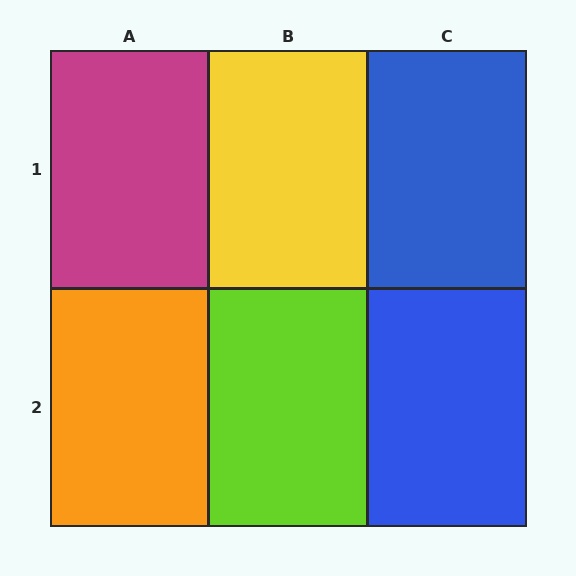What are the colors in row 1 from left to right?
Magenta, yellow, blue.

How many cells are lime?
1 cell is lime.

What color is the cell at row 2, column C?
Blue.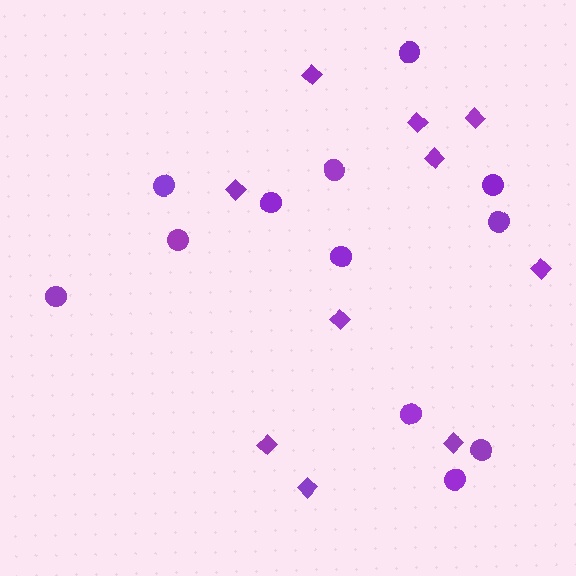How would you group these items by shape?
There are 2 groups: one group of circles (12) and one group of diamonds (10).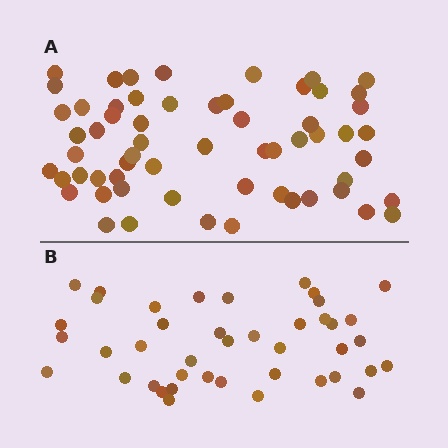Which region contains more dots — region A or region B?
Region A (the top region) has more dots.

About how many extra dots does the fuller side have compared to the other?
Region A has approximately 20 more dots than region B.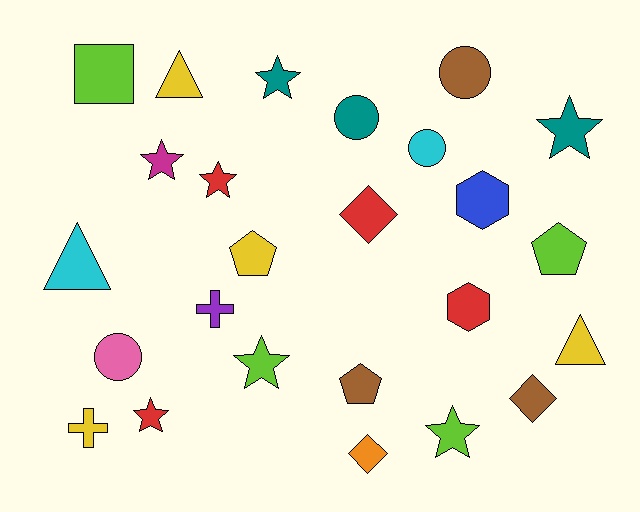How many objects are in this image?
There are 25 objects.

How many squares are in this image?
There is 1 square.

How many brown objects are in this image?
There are 3 brown objects.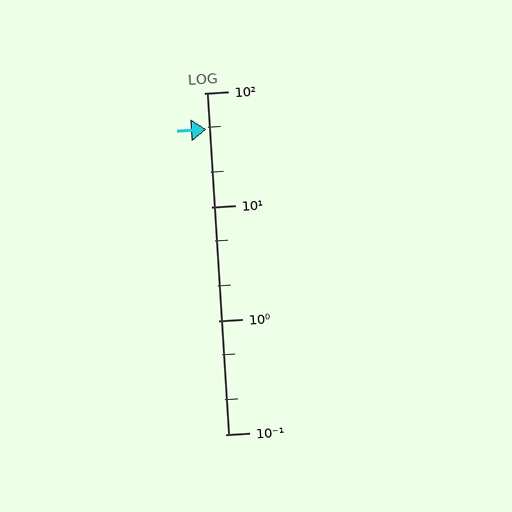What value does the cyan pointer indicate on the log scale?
The pointer indicates approximately 48.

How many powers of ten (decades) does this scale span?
The scale spans 3 decades, from 0.1 to 100.